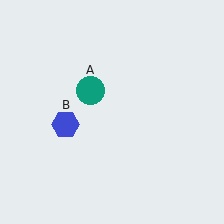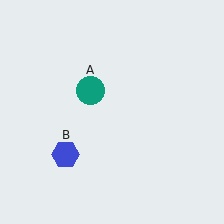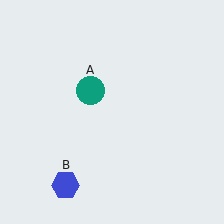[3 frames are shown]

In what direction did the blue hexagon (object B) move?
The blue hexagon (object B) moved down.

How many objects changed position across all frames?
1 object changed position: blue hexagon (object B).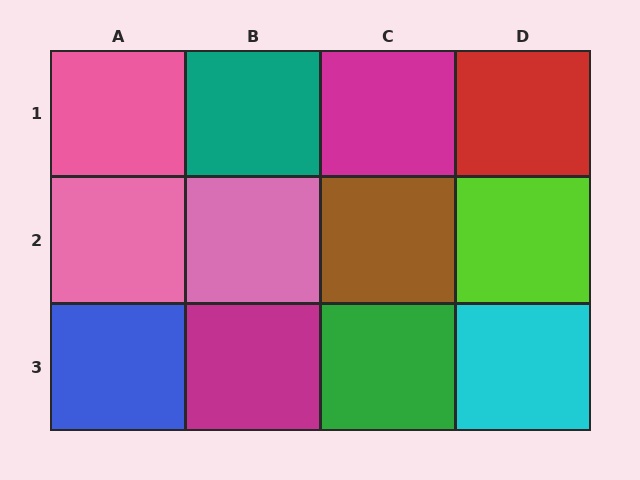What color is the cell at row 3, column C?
Green.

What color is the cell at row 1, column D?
Red.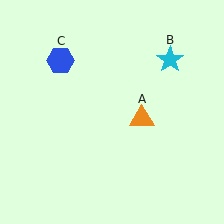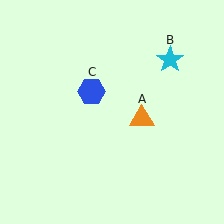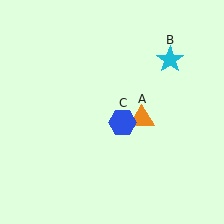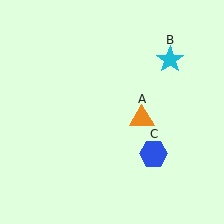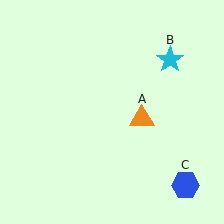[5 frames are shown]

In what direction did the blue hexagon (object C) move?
The blue hexagon (object C) moved down and to the right.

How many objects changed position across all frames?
1 object changed position: blue hexagon (object C).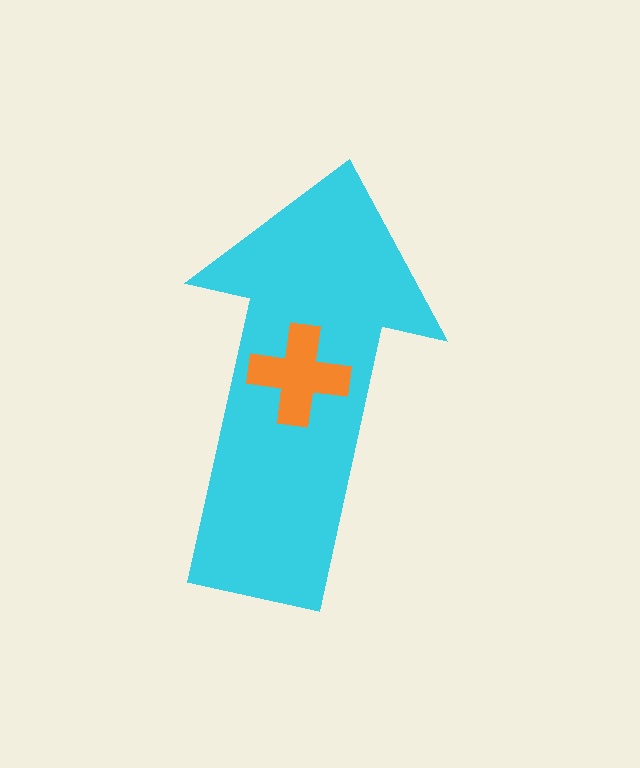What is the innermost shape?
The orange cross.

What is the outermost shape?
The cyan arrow.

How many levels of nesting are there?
2.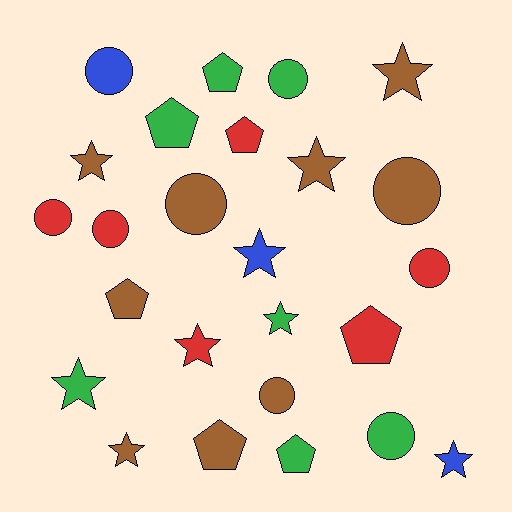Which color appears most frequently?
Brown, with 9 objects.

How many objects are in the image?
There are 25 objects.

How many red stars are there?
There is 1 red star.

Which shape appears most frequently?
Circle, with 9 objects.